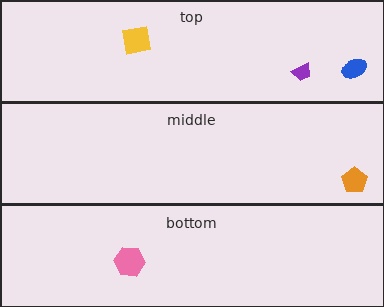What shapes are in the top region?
The yellow square, the purple trapezoid, the blue ellipse.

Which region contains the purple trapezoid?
The top region.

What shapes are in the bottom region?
The pink hexagon.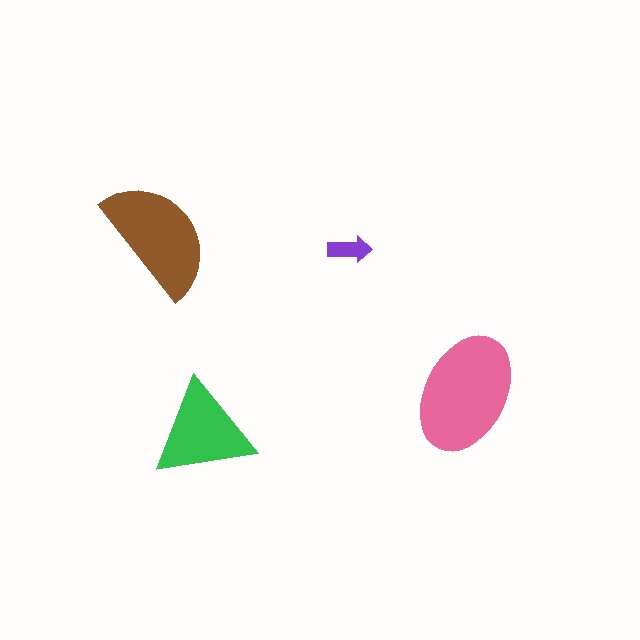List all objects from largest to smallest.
The pink ellipse, the brown semicircle, the green triangle, the purple arrow.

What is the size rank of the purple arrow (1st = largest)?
4th.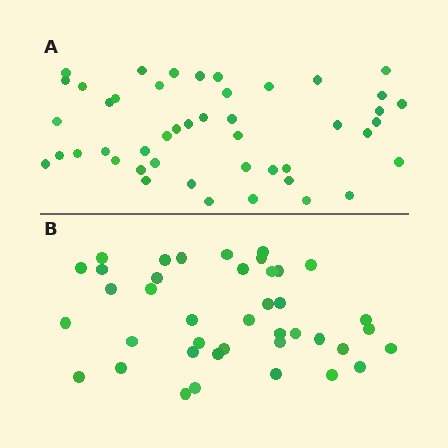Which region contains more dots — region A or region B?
Region A (the top region) has more dots.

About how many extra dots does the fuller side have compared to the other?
Region A has about 6 more dots than region B.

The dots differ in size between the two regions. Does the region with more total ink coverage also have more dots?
No. Region B has more total ink coverage because its dots are larger, but region A actually contains more individual dots. Total area can be misleading — the number of items is what matters here.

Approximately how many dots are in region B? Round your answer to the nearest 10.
About 40 dots.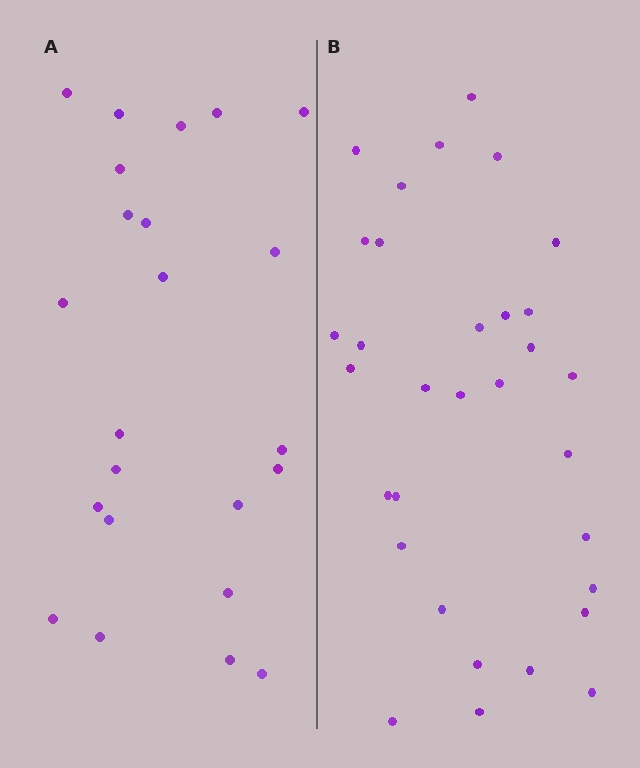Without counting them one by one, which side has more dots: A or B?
Region B (the right region) has more dots.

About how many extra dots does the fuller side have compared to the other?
Region B has roughly 8 or so more dots than region A.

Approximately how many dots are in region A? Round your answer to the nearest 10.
About 20 dots. (The exact count is 23, which rounds to 20.)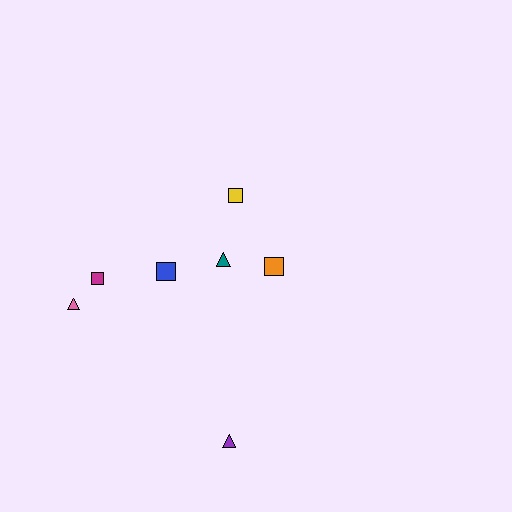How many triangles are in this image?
There are 3 triangles.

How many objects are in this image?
There are 7 objects.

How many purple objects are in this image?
There is 1 purple object.